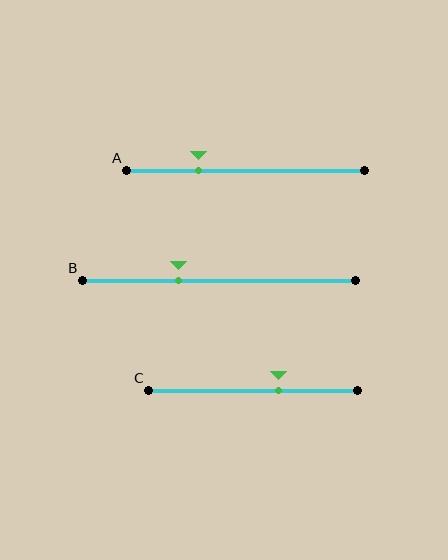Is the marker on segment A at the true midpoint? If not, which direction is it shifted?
No, the marker on segment A is shifted to the left by about 20% of the segment length.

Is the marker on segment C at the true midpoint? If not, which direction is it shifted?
No, the marker on segment C is shifted to the right by about 12% of the segment length.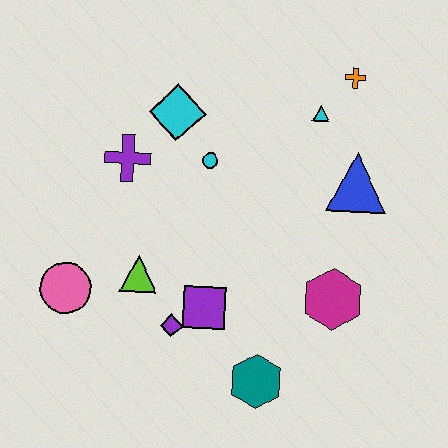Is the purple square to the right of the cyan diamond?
Yes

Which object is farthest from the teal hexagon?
The orange cross is farthest from the teal hexagon.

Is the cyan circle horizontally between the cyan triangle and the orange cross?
No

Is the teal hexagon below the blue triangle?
Yes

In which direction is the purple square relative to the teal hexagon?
The purple square is above the teal hexagon.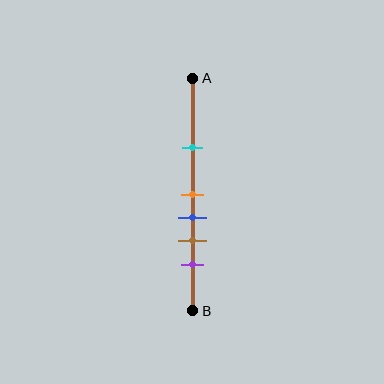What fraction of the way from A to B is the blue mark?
The blue mark is approximately 60% (0.6) of the way from A to B.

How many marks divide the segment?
There are 5 marks dividing the segment.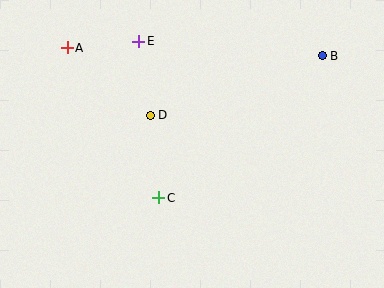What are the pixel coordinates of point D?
Point D is at (150, 115).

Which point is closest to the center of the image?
Point D at (150, 115) is closest to the center.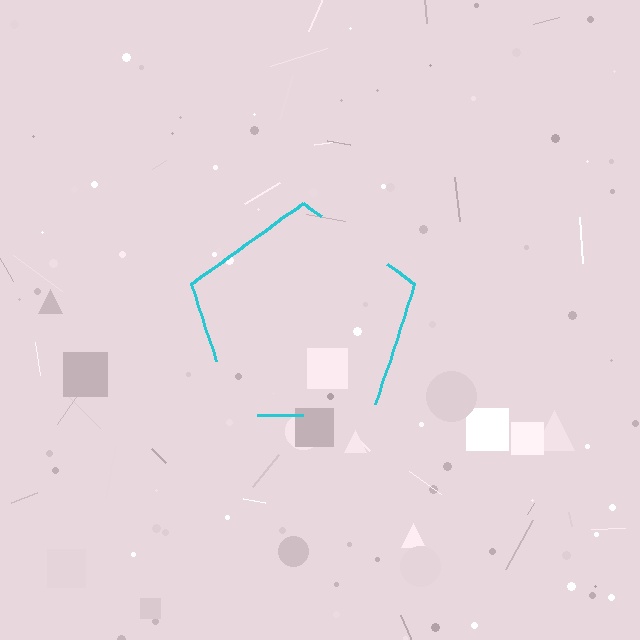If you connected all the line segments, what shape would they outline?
They would outline a pentagon.